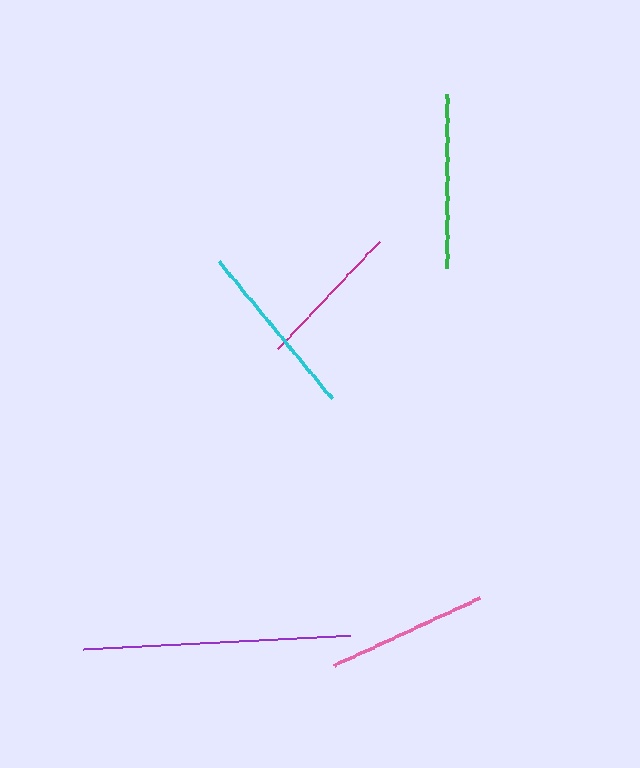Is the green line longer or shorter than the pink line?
The green line is longer than the pink line.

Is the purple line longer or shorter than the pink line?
The purple line is longer than the pink line.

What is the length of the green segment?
The green segment is approximately 174 pixels long.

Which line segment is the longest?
The purple line is the longest at approximately 268 pixels.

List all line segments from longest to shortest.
From longest to shortest: purple, cyan, green, pink, magenta.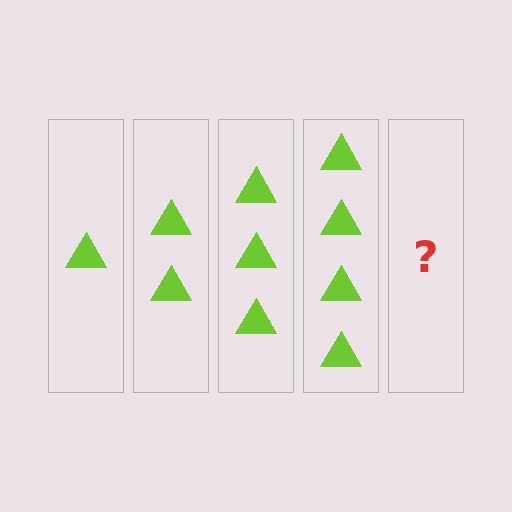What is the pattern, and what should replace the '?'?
The pattern is that each step adds one more triangle. The '?' should be 5 triangles.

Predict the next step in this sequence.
The next step is 5 triangles.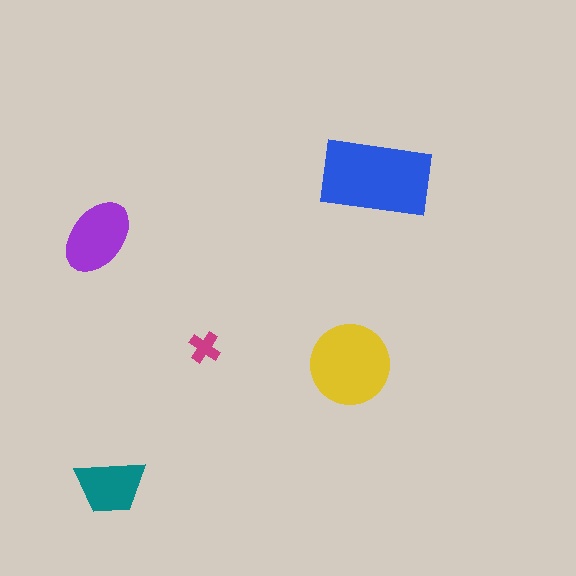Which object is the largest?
The blue rectangle.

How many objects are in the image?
There are 5 objects in the image.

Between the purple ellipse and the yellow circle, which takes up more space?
The yellow circle.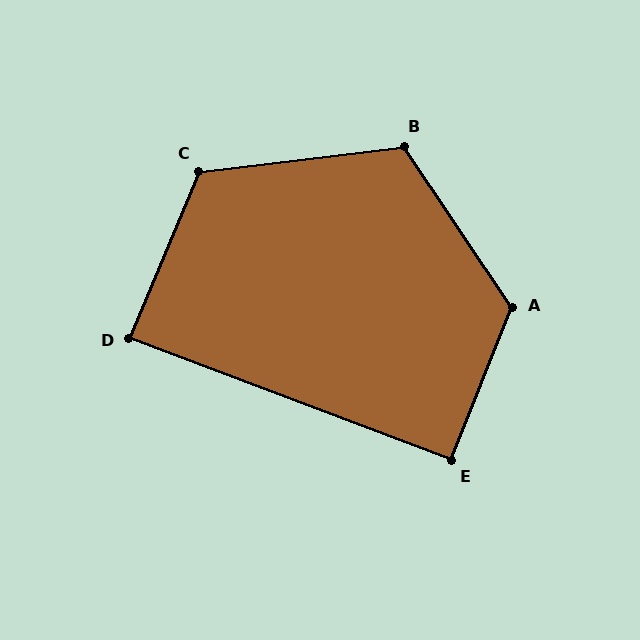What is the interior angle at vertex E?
Approximately 91 degrees (approximately right).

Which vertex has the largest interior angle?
A, at approximately 124 degrees.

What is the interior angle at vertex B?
Approximately 117 degrees (obtuse).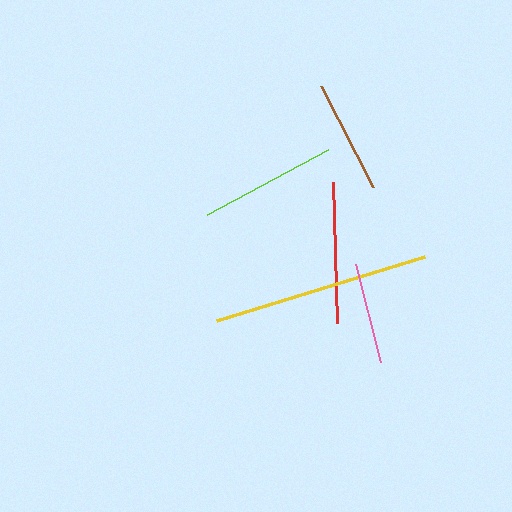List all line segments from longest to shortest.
From longest to shortest: yellow, red, lime, brown, pink.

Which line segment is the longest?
The yellow line is the longest at approximately 218 pixels.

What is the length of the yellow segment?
The yellow segment is approximately 218 pixels long.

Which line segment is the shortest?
The pink line is the shortest at approximately 101 pixels.